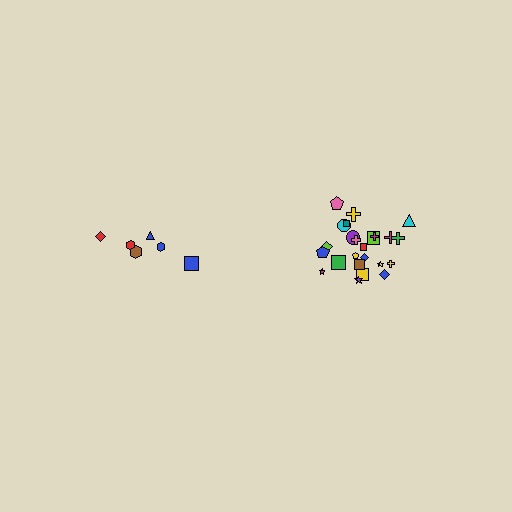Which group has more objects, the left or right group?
The right group.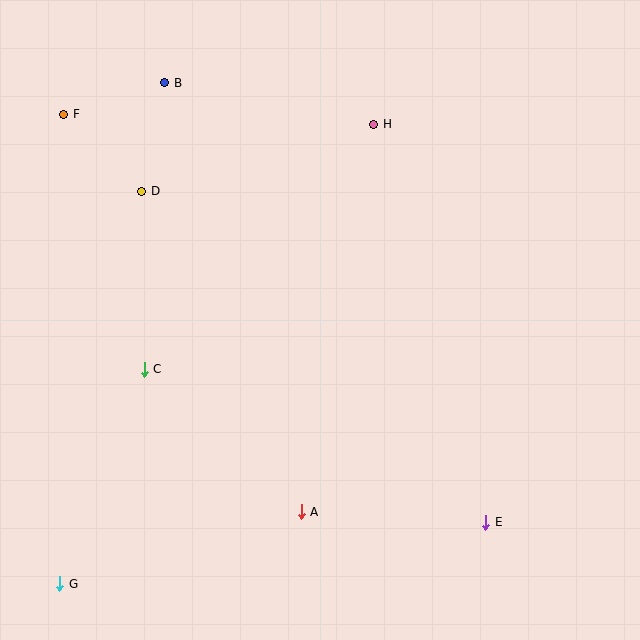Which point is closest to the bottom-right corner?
Point E is closest to the bottom-right corner.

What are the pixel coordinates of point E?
Point E is at (486, 522).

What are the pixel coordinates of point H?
Point H is at (374, 124).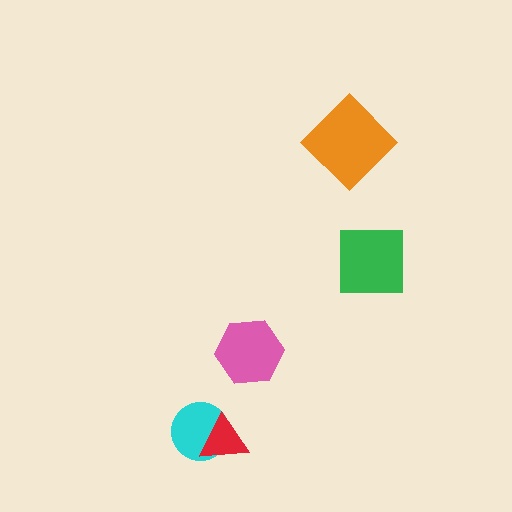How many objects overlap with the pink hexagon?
0 objects overlap with the pink hexagon.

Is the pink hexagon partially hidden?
No, no other shape covers it.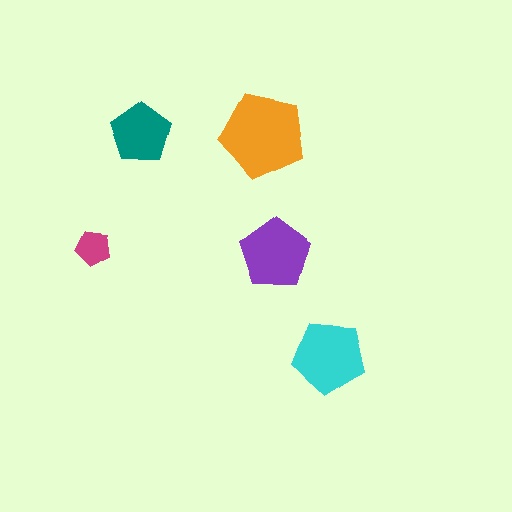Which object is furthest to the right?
The cyan pentagon is rightmost.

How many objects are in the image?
There are 5 objects in the image.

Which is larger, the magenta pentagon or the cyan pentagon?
The cyan one.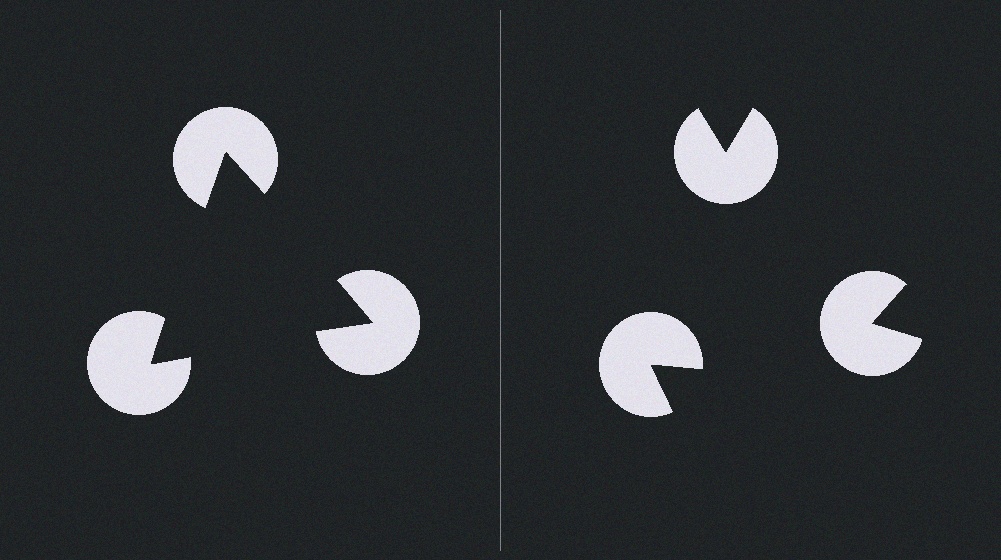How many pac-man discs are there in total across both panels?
6 — 3 on each side.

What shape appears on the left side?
An illusory triangle.